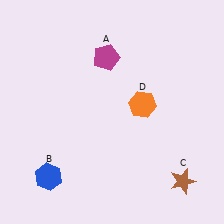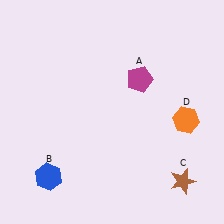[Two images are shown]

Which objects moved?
The objects that moved are: the magenta pentagon (A), the orange hexagon (D).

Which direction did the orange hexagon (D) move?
The orange hexagon (D) moved right.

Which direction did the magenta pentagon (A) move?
The magenta pentagon (A) moved right.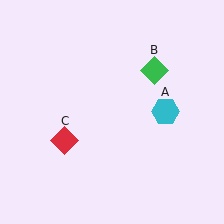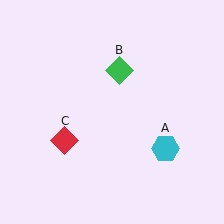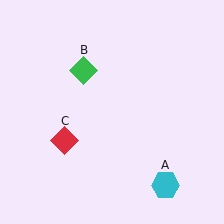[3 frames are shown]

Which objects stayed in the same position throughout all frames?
Red diamond (object C) remained stationary.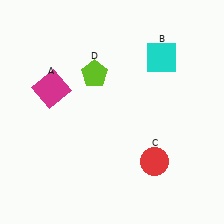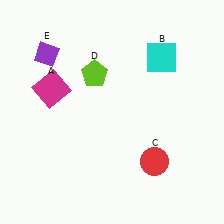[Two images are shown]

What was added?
A purple diamond (E) was added in Image 2.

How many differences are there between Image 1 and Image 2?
There is 1 difference between the two images.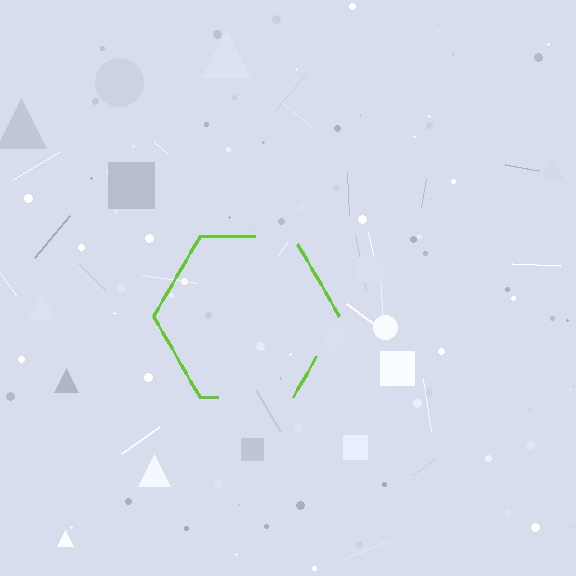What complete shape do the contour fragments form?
The contour fragments form a hexagon.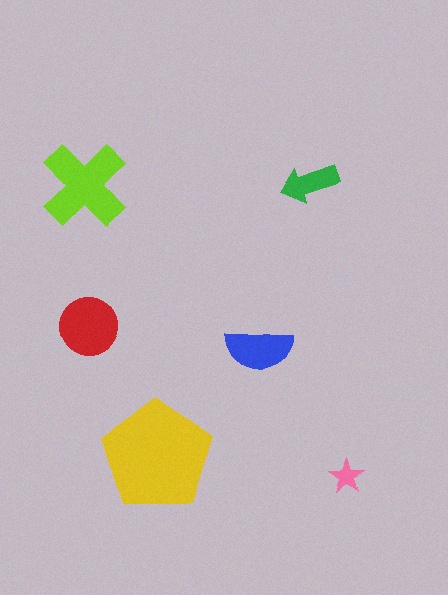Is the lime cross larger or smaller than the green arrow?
Larger.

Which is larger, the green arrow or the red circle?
The red circle.